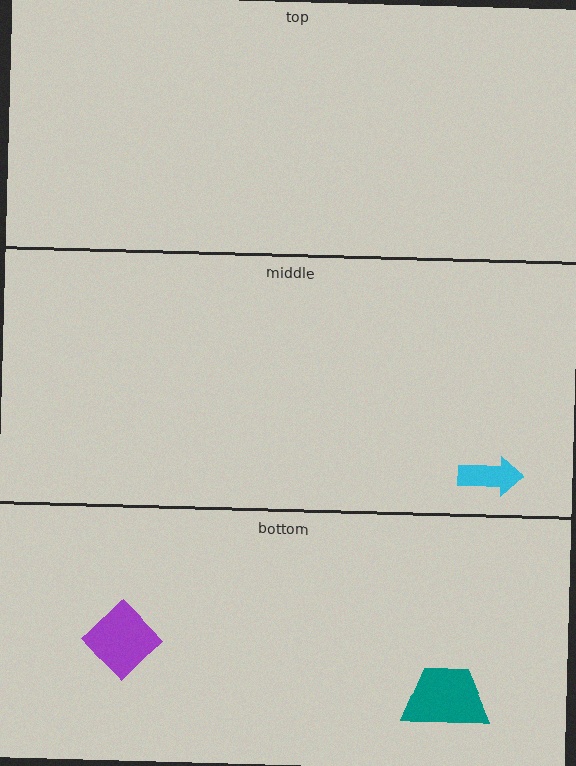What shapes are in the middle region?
The cyan arrow.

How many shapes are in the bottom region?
2.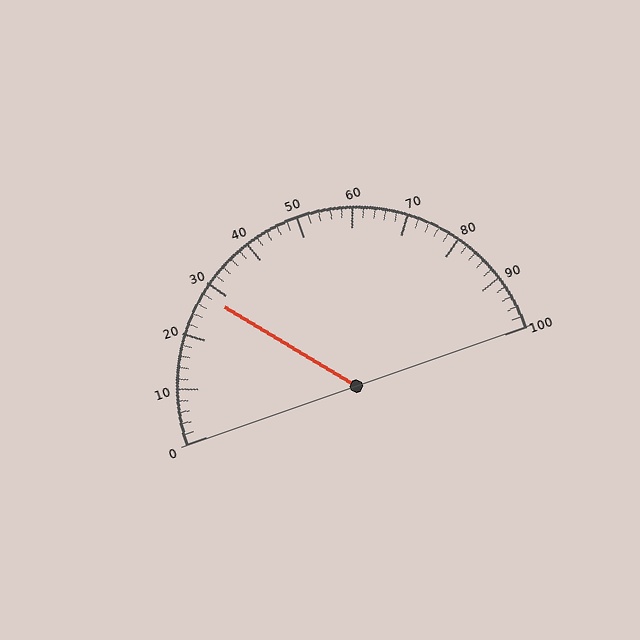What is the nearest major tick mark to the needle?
The nearest major tick mark is 30.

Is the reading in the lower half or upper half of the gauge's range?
The reading is in the lower half of the range (0 to 100).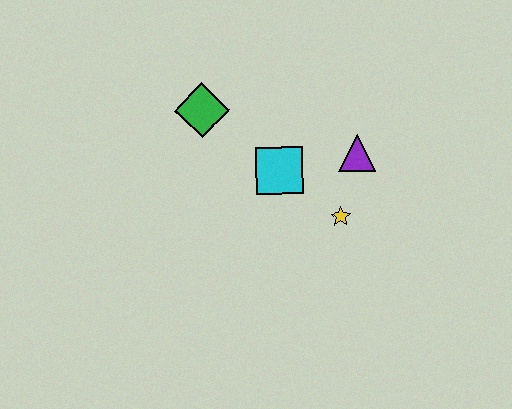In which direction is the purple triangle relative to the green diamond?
The purple triangle is to the right of the green diamond.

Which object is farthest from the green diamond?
The yellow star is farthest from the green diamond.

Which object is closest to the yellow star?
The purple triangle is closest to the yellow star.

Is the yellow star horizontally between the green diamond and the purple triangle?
Yes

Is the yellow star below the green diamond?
Yes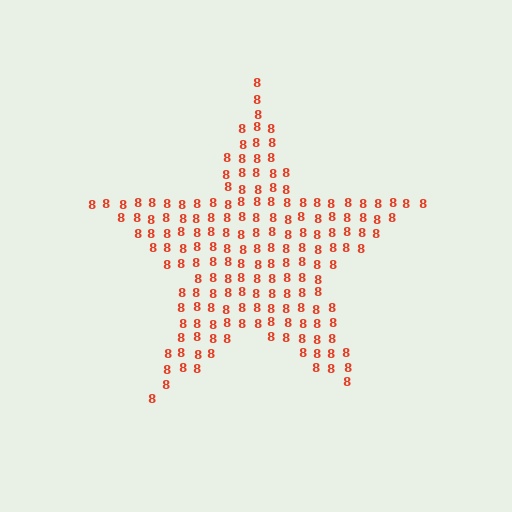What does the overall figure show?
The overall figure shows a star.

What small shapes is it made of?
It is made of small digit 8's.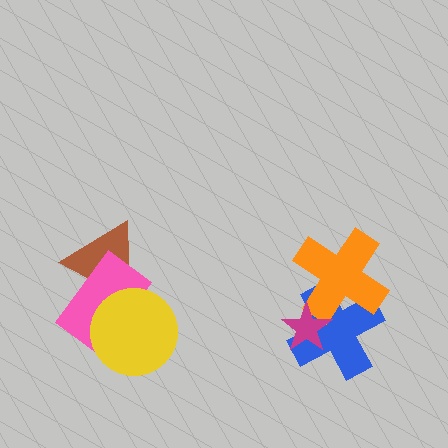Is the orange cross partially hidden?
Yes, it is partially covered by another shape.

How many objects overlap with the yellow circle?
2 objects overlap with the yellow circle.